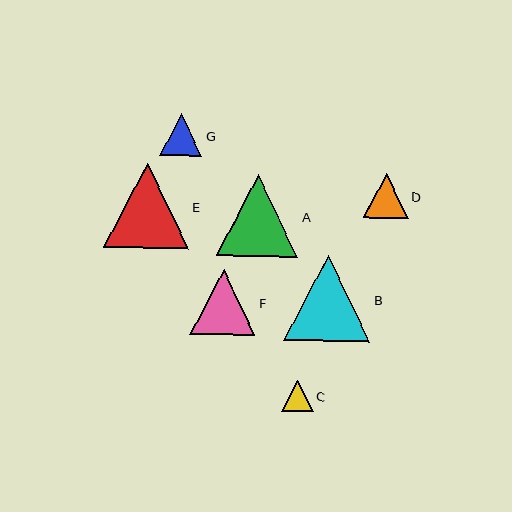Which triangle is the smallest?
Triangle C is the smallest with a size of approximately 32 pixels.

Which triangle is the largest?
Triangle B is the largest with a size of approximately 87 pixels.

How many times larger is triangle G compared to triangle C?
Triangle G is approximately 1.4 times the size of triangle C.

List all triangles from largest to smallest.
From largest to smallest: B, E, A, F, D, G, C.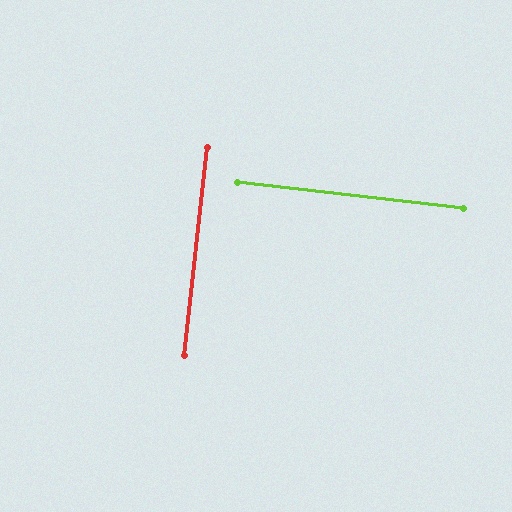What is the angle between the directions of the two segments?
Approximately 90 degrees.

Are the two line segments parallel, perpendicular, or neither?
Perpendicular — they meet at approximately 90°.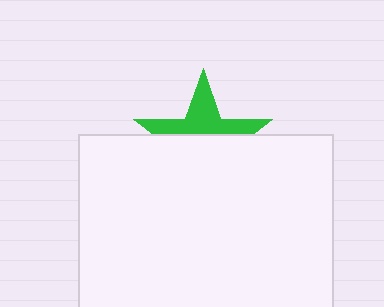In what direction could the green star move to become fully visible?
The green star could move up. That would shift it out from behind the white rectangle entirely.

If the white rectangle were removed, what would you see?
You would see the complete green star.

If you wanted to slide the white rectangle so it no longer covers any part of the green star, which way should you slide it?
Slide it down — that is the most direct way to separate the two shapes.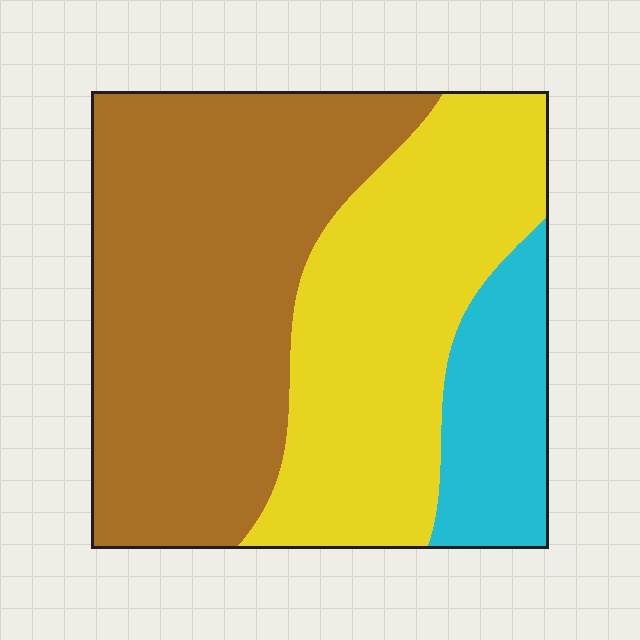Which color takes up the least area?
Cyan, at roughly 15%.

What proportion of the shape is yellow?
Yellow takes up about three eighths (3/8) of the shape.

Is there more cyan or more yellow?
Yellow.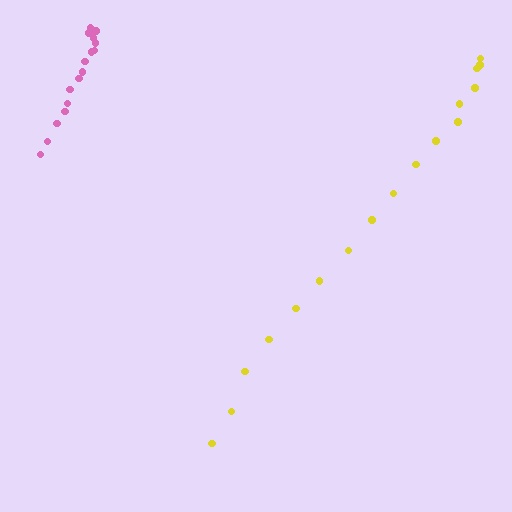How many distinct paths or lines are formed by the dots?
There are 2 distinct paths.